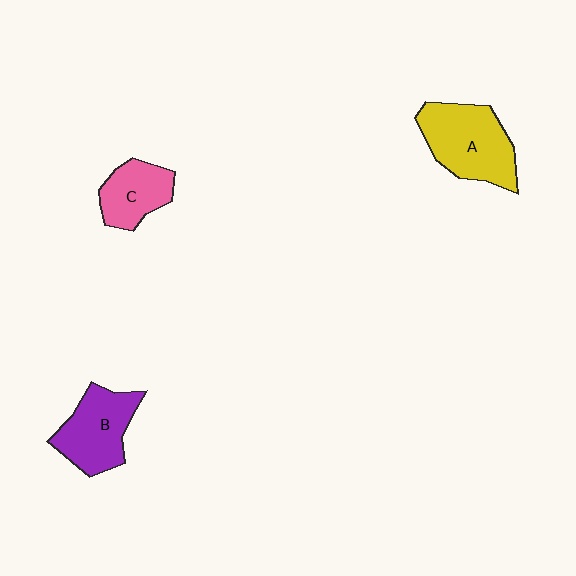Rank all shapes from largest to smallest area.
From largest to smallest: A (yellow), B (purple), C (pink).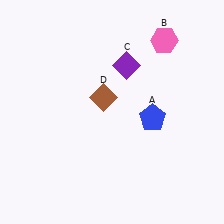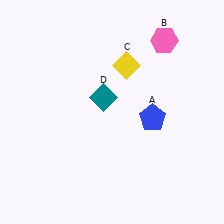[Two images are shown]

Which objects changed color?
C changed from purple to yellow. D changed from brown to teal.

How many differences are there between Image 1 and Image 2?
There are 2 differences between the two images.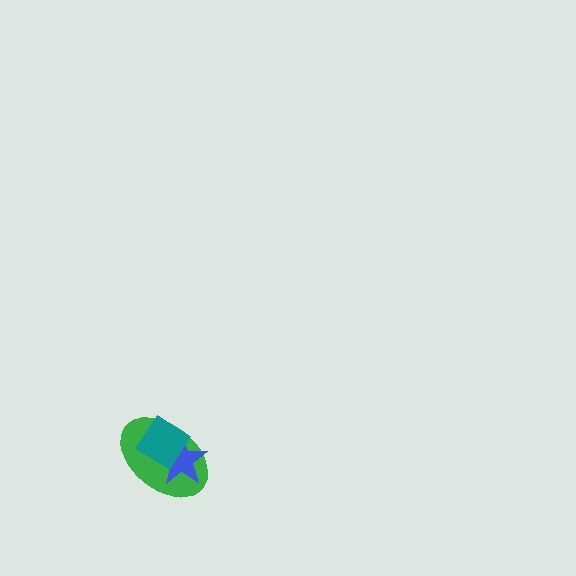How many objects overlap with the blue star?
2 objects overlap with the blue star.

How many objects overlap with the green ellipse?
2 objects overlap with the green ellipse.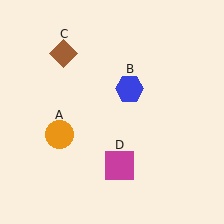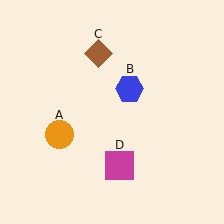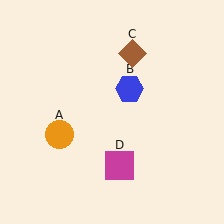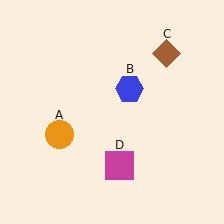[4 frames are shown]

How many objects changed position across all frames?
1 object changed position: brown diamond (object C).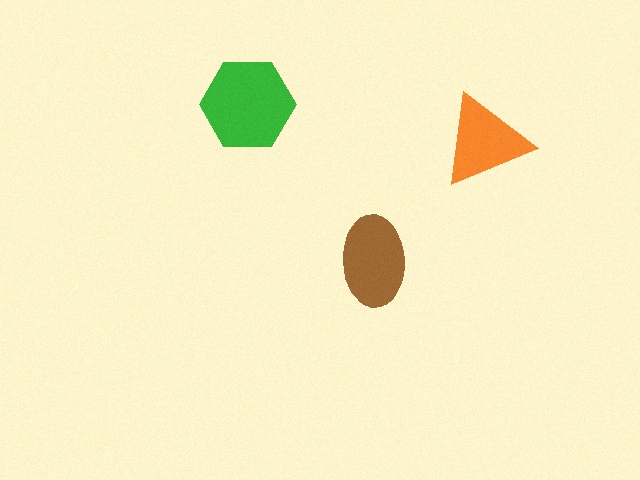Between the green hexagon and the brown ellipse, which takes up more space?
The green hexagon.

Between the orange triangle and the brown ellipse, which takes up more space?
The brown ellipse.